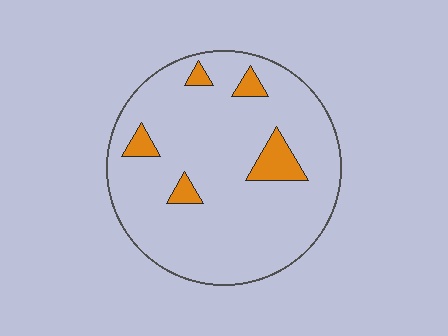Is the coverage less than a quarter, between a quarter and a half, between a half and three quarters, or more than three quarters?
Less than a quarter.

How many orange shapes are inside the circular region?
5.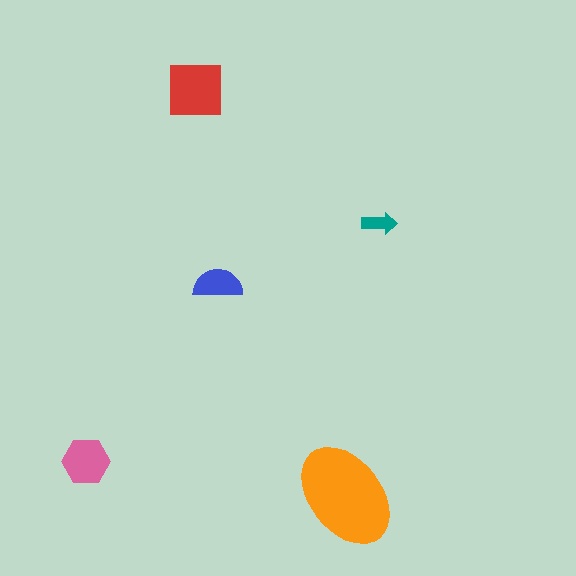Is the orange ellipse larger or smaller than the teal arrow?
Larger.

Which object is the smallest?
The teal arrow.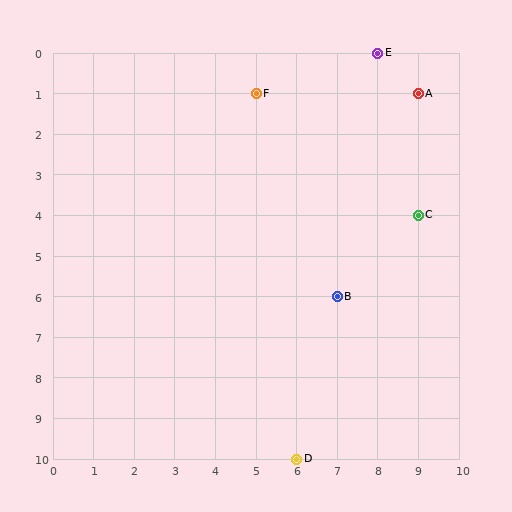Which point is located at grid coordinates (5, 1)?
Point F is at (5, 1).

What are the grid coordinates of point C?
Point C is at grid coordinates (9, 4).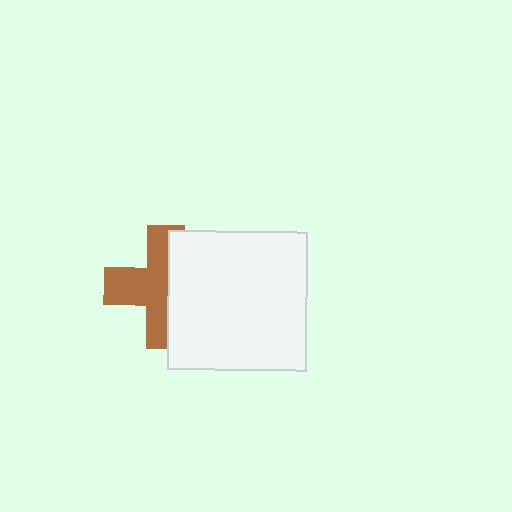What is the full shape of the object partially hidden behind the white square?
The partially hidden object is a brown cross.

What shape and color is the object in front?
The object in front is a white square.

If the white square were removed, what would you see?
You would see the complete brown cross.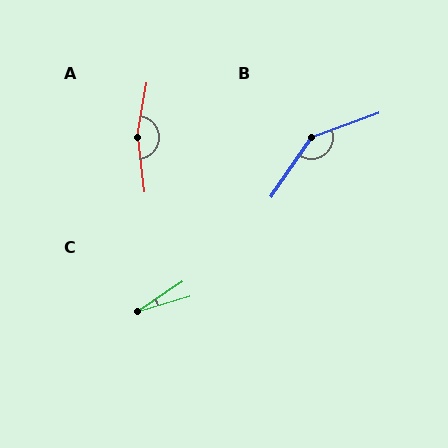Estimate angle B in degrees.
Approximately 144 degrees.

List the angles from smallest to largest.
C (18°), B (144°), A (163°).